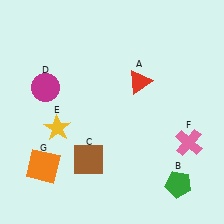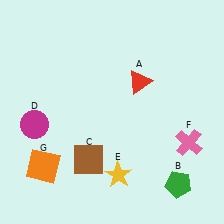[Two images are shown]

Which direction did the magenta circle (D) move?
The magenta circle (D) moved down.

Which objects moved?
The objects that moved are: the magenta circle (D), the yellow star (E).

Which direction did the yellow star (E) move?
The yellow star (E) moved right.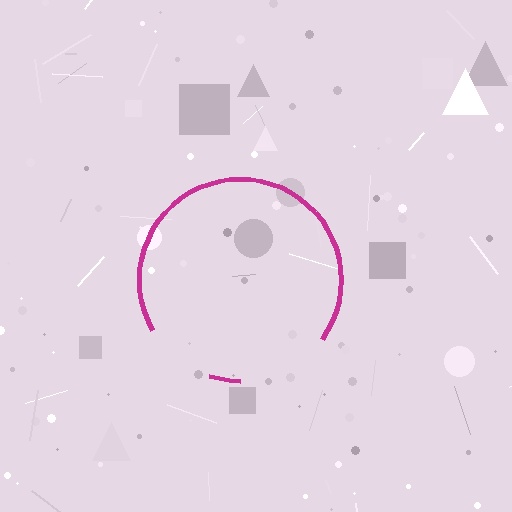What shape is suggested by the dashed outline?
The dashed outline suggests a circle.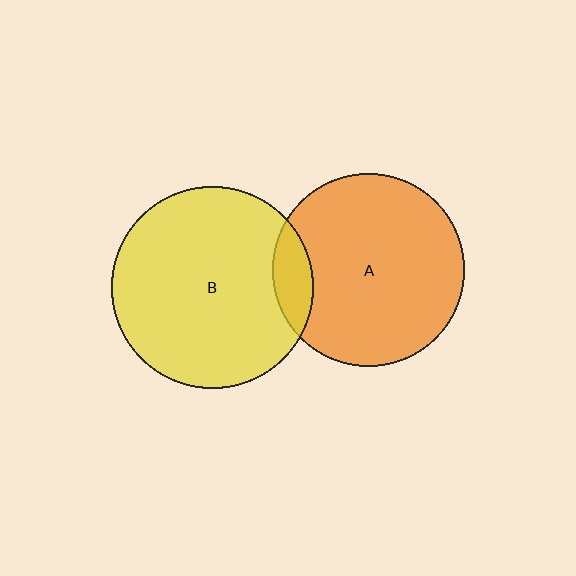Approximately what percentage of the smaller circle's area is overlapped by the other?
Approximately 10%.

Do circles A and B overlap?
Yes.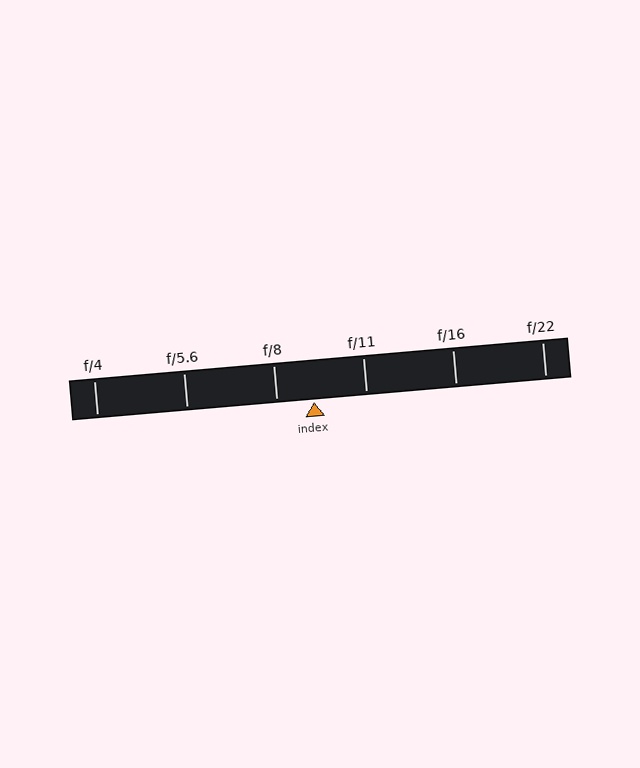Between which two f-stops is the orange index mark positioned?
The index mark is between f/8 and f/11.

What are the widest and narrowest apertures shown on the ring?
The widest aperture shown is f/4 and the narrowest is f/22.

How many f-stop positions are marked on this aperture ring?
There are 6 f-stop positions marked.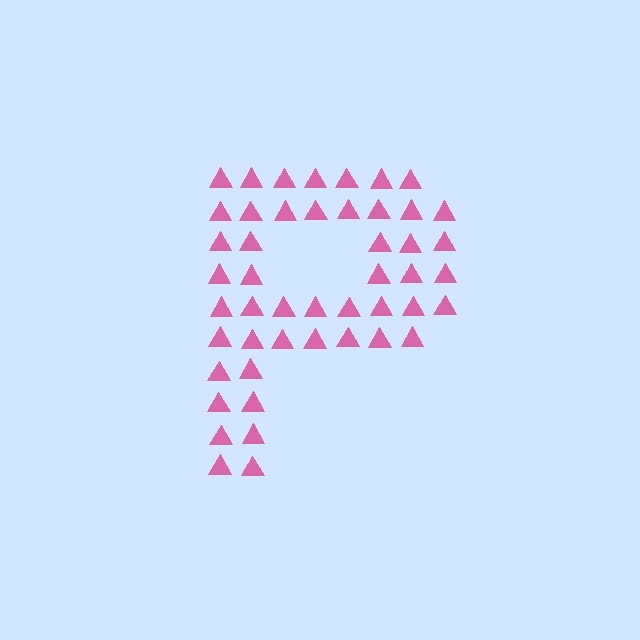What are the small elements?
The small elements are triangles.